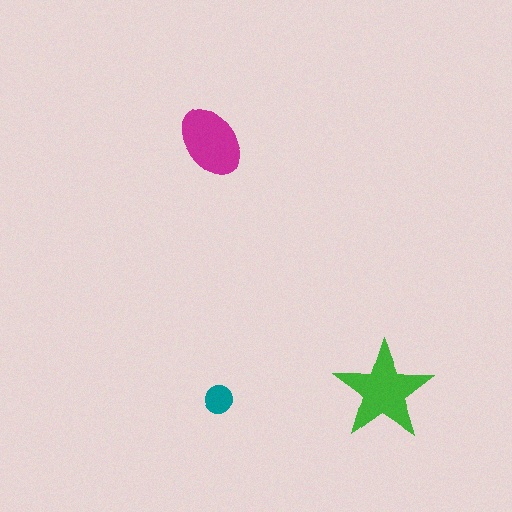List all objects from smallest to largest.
The teal circle, the magenta ellipse, the green star.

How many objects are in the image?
There are 3 objects in the image.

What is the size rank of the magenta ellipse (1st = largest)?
2nd.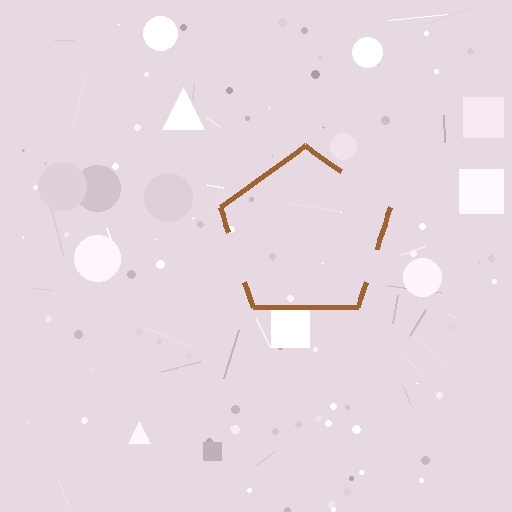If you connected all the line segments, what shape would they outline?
They would outline a pentagon.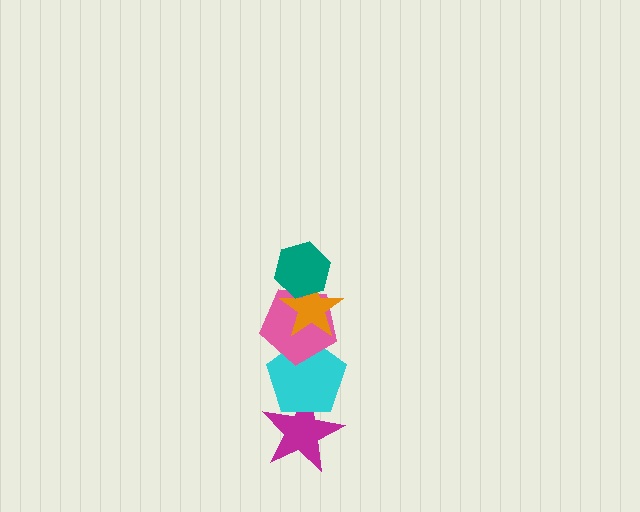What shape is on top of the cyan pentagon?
The pink pentagon is on top of the cyan pentagon.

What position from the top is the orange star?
The orange star is 2nd from the top.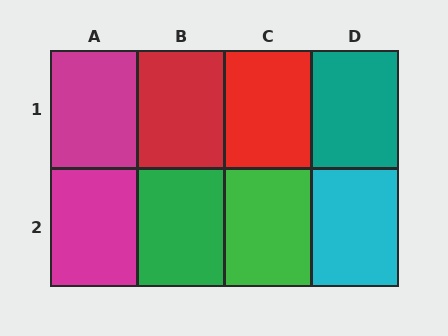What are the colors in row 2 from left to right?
Magenta, green, green, cyan.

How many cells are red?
2 cells are red.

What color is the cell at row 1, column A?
Magenta.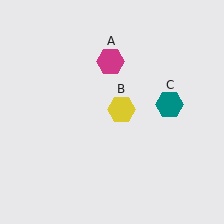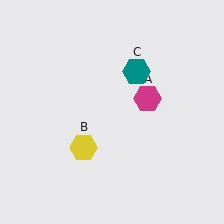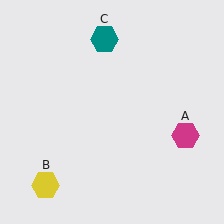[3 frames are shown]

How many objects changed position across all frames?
3 objects changed position: magenta hexagon (object A), yellow hexagon (object B), teal hexagon (object C).